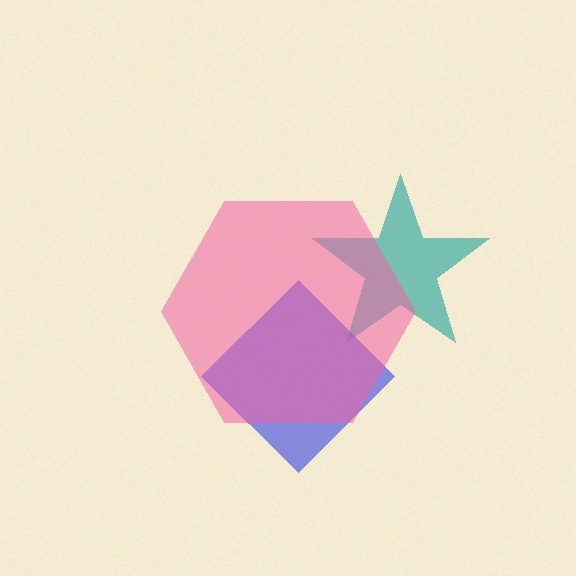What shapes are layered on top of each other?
The layered shapes are: a teal star, a blue diamond, a pink hexagon.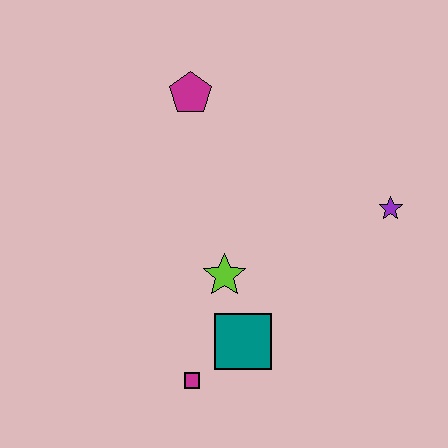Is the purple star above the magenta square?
Yes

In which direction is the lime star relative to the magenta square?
The lime star is above the magenta square.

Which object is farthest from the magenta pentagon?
The magenta square is farthest from the magenta pentagon.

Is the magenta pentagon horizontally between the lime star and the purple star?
No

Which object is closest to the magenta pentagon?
The lime star is closest to the magenta pentagon.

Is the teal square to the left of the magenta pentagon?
No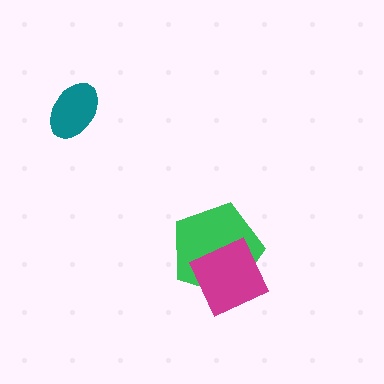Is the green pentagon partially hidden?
Yes, it is partially covered by another shape.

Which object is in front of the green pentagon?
The magenta square is in front of the green pentagon.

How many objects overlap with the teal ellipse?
0 objects overlap with the teal ellipse.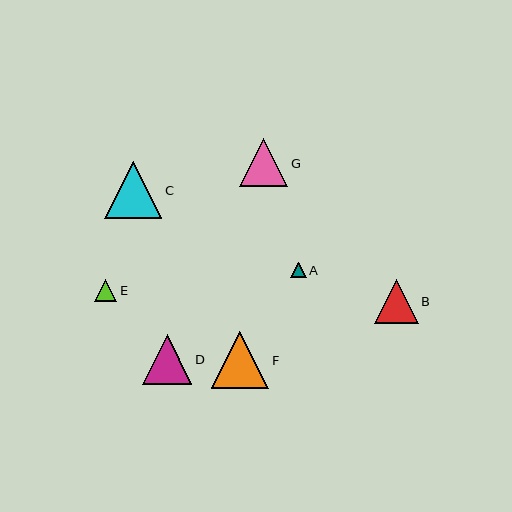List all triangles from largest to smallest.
From largest to smallest: F, C, D, G, B, E, A.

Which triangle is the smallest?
Triangle A is the smallest with a size of approximately 15 pixels.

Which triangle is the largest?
Triangle F is the largest with a size of approximately 57 pixels.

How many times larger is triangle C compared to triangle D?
Triangle C is approximately 1.2 times the size of triangle D.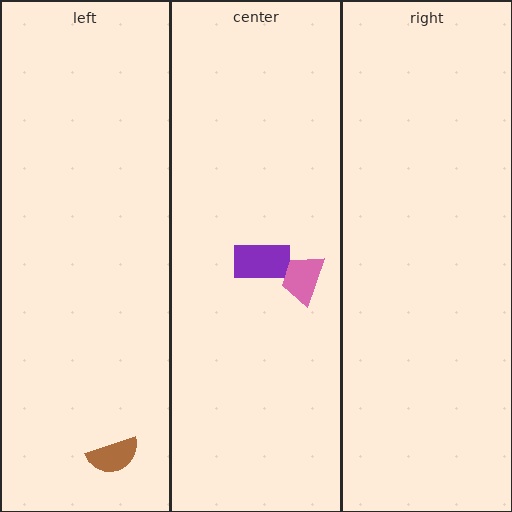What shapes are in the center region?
The purple rectangle, the pink trapezoid.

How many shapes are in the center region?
2.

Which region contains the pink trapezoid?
The center region.